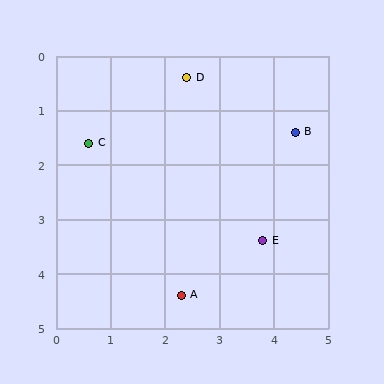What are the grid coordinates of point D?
Point D is at approximately (2.4, 0.4).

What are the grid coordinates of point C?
Point C is at approximately (0.6, 1.6).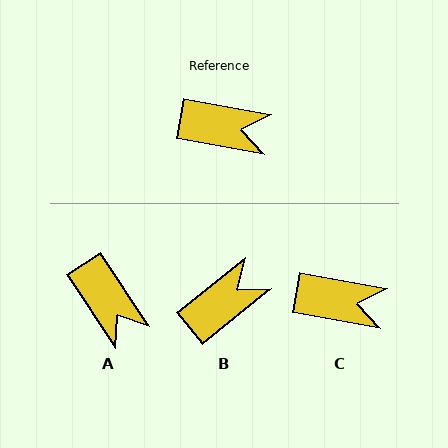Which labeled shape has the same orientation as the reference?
C.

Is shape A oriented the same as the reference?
No, it is off by about 46 degrees.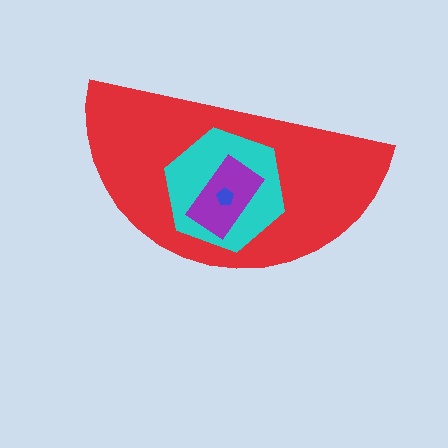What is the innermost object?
The blue pentagon.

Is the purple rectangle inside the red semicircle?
Yes.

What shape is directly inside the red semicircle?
The cyan hexagon.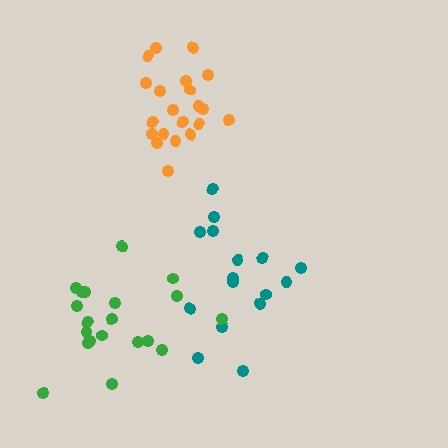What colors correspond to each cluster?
The clusters are colored: teal, orange, green.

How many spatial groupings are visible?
There are 3 spatial groupings.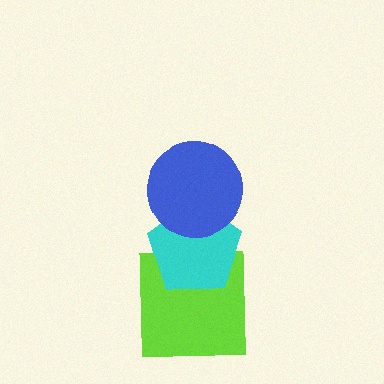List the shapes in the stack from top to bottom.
From top to bottom: the blue circle, the cyan pentagon, the lime square.